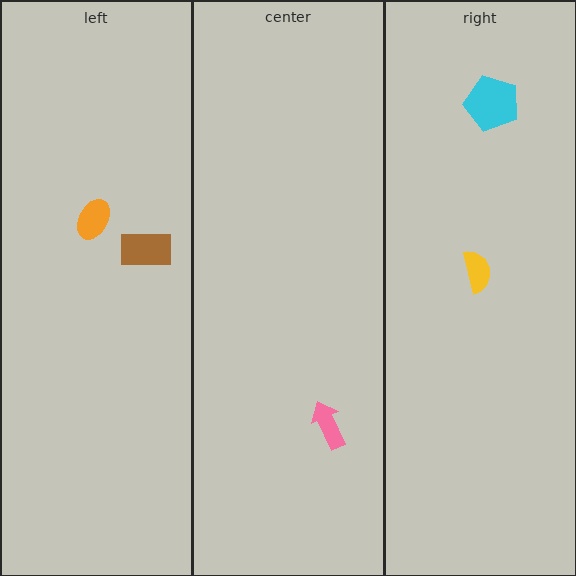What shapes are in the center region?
The pink arrow.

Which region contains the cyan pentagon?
The right region.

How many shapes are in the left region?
2.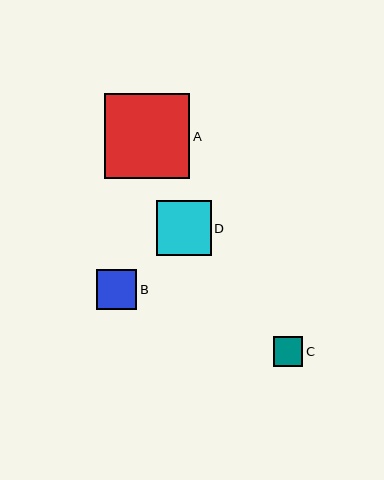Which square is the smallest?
Square C is the smallest with a size of approximately 29 pixels.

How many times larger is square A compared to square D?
Square A is approximately 1.6 times the size of square D.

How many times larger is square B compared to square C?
Square B is approximately 1.4 times the size of square C.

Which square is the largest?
Square A is the largest with a size of approximately 85 pixels.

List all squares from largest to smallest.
From largest to smallest: A, D, B, C.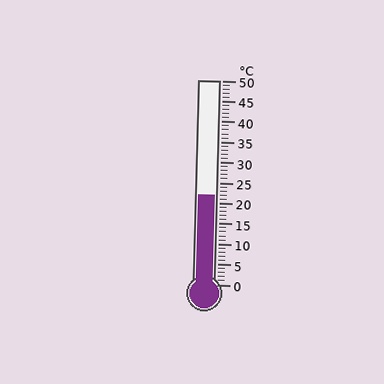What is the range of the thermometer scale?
The thermometer scale ranges from 0°C to 50°C.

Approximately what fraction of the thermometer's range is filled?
The thermometer is filled to approximately 45% of its range.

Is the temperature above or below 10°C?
The temperature is above 10°C.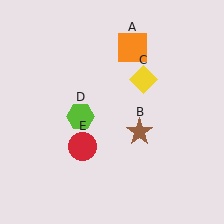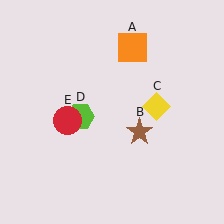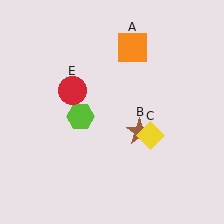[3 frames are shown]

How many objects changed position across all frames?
2 objects changed position: yellow diamond (object C), red circle (object E).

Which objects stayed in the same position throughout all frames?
Orange square (object A) and brown star (object B) and lime hexagon (object D) remained stationary.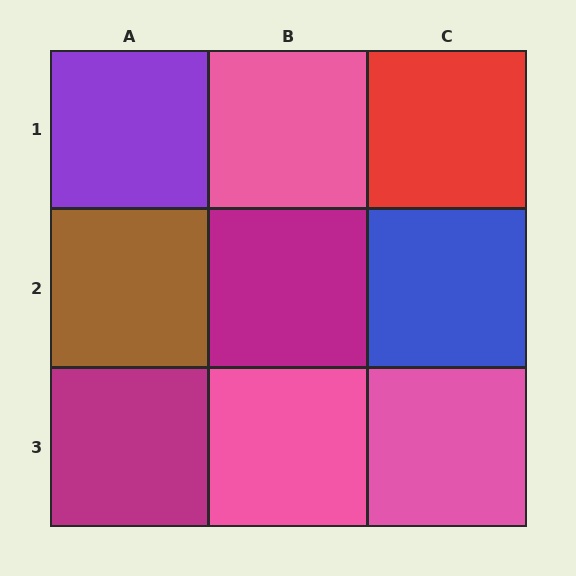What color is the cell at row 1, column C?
Red.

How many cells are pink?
3 cells are pink.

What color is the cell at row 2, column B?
Magenta.